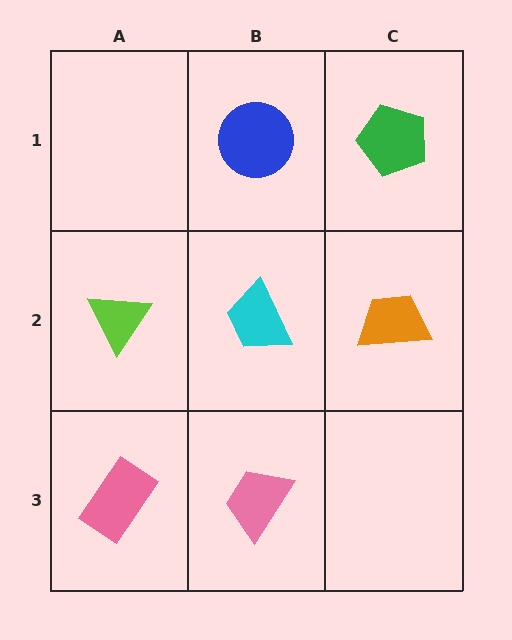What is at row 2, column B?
A cyan trapezoid.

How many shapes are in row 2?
3 shapes.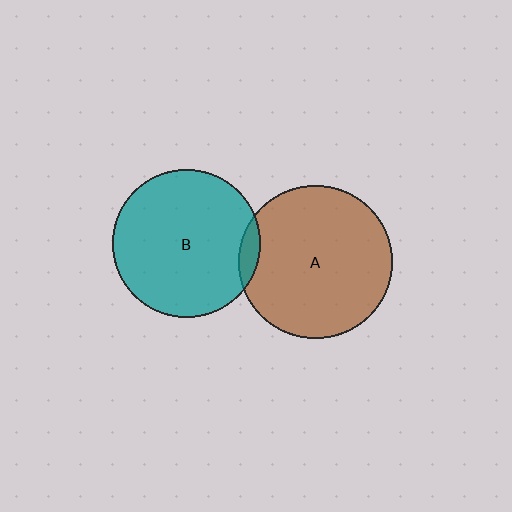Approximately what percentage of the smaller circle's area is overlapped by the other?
Approximately 5%.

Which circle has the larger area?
Circle A (brown).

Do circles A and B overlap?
Yes.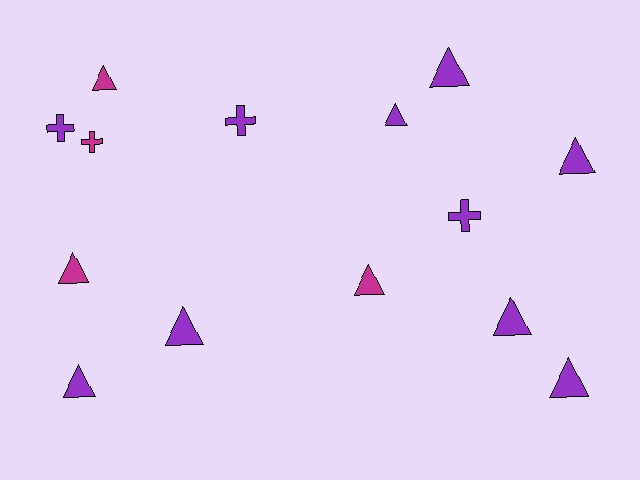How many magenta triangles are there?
There are 3 magenta triangles.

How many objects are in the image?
There are 14 objects.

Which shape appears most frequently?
Triangle, with 10 objects.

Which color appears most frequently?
Purple, with 10 objects.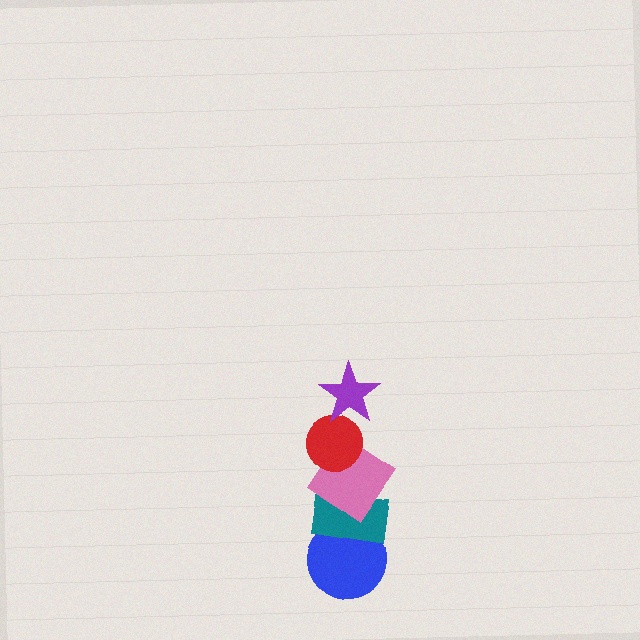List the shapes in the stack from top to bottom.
From top to bottom: the purple star, the red circle, the pink diamond, the teal rectangle, the blue circle.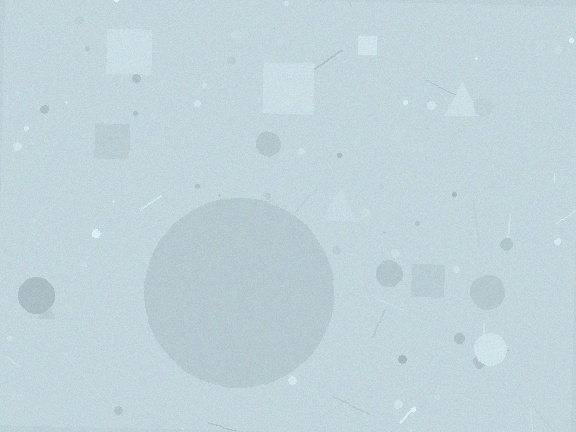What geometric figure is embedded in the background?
A circle is embedded in the background.